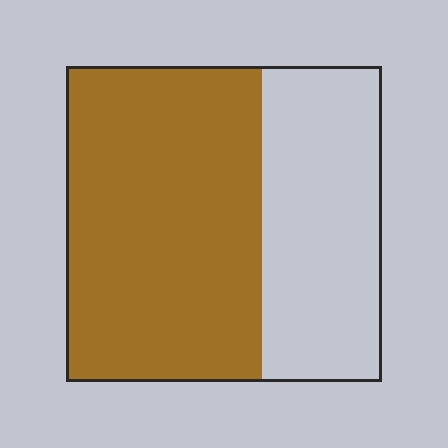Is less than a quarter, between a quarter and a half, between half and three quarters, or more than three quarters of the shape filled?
Between half and three quarters.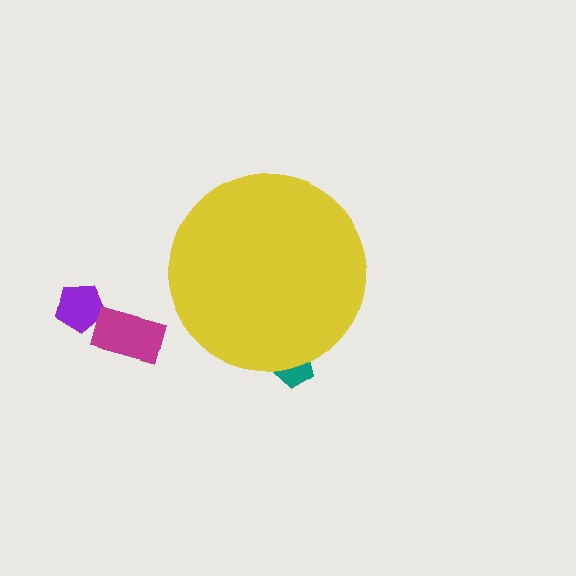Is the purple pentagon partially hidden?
No, the purple pentagon is fully visible.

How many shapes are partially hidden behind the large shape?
1 shape is partially hidden.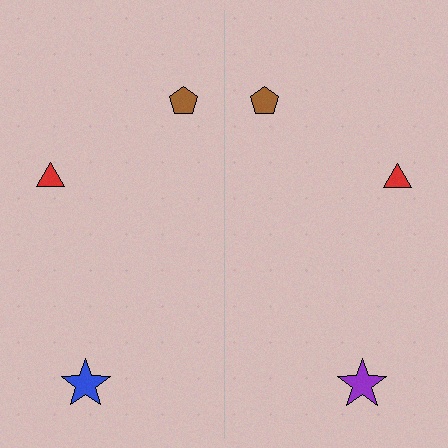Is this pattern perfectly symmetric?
No, the pattern is not perfectly symmetric. The purple star on the right side breaks the symmetry — its mirror counterpart is blue.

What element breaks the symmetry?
The purple star on the right side breaks the symmetry — its mirror counterpart is blue.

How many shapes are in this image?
There are 6 shapes in this image.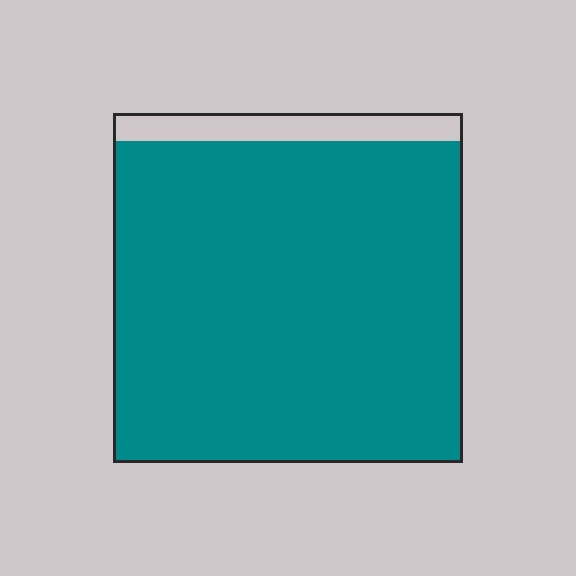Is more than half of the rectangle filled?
Yes.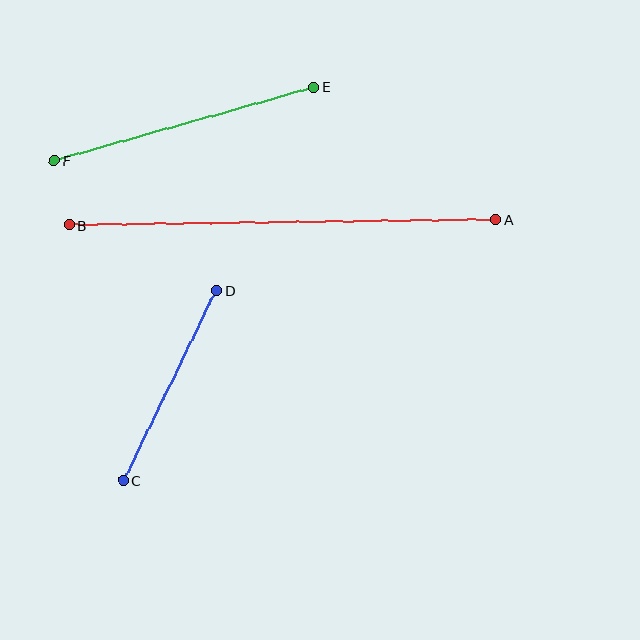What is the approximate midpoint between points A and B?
The midpoint is at approximately (283, 222) pixels.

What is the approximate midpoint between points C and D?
The midpoint is at approximately (170, 385) pixels.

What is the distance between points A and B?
The distance is approximately 426 pixels.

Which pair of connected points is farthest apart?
Points A and B are farthest apart.